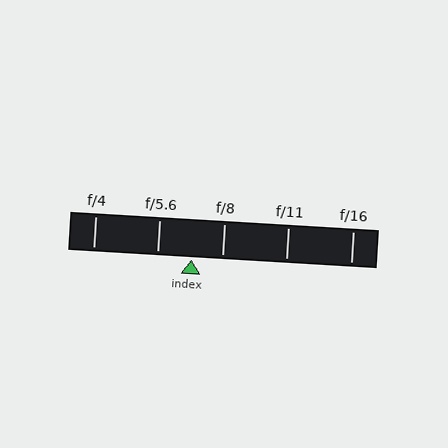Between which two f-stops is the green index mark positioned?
The index mark is between f/5.6 and f/8.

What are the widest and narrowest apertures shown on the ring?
The widest aperture shown is f/4 and the narrowest is f/16.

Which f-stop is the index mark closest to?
The index mark is closest to f/8.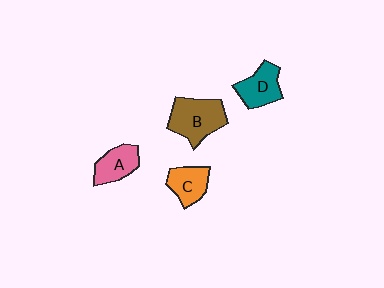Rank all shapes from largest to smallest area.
From largest to smallest: B (brown), D (teal), A (pink), C (orange).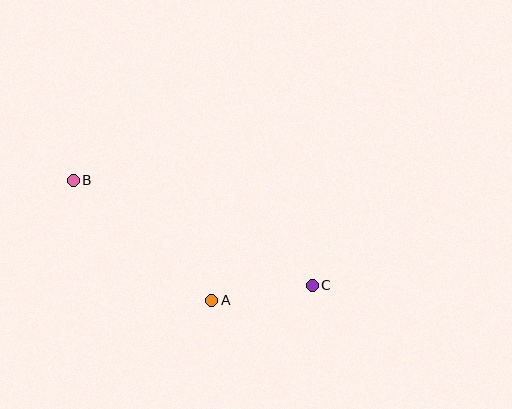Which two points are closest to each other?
Points A and C are closest to each other.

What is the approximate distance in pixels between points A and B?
The distance between A and B is approximately 183 pixels.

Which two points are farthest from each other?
Points B and C are farthest from each other.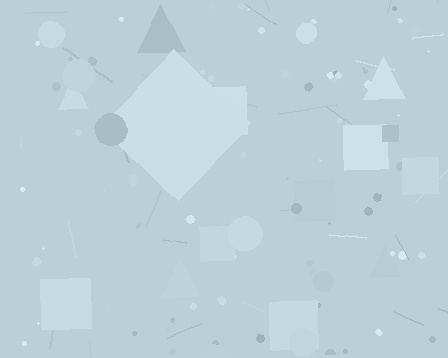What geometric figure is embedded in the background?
A diamond is embedded in the background.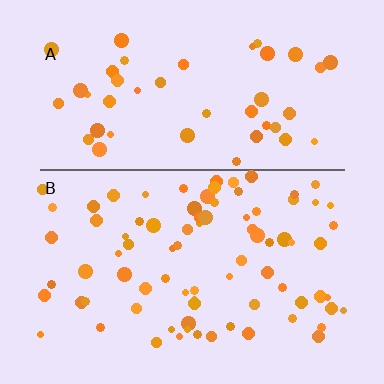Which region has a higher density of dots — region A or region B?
B (the bottom).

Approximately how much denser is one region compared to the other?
Approximately 1.7× — region B over region A.